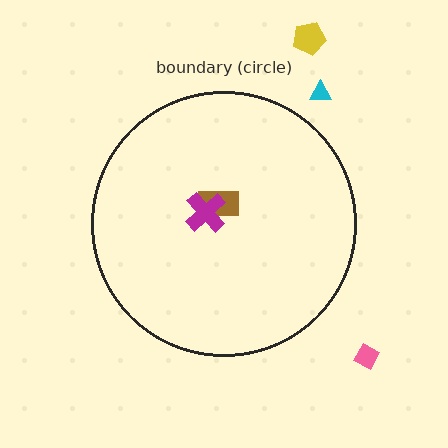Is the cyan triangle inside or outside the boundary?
Outside.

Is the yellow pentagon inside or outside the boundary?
Outside.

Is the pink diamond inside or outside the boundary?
Outside.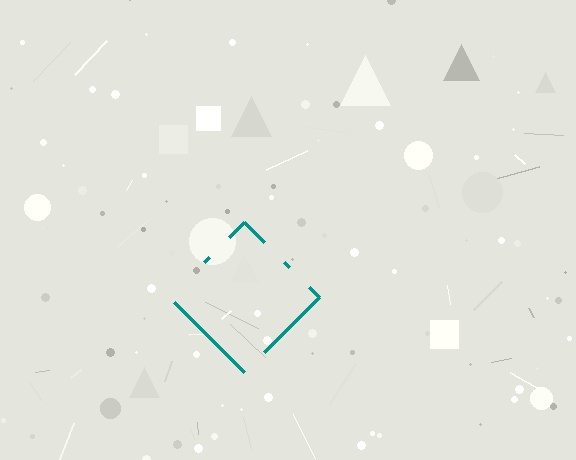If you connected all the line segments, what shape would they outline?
They would outline a diamond.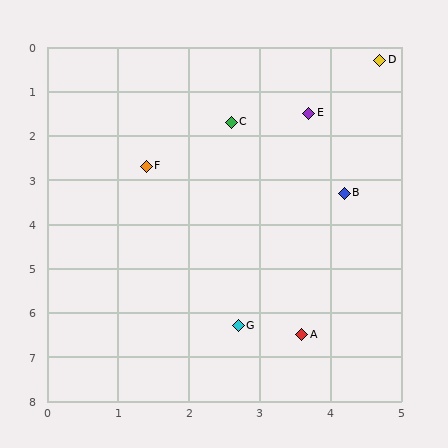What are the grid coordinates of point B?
Point B is at approximately (4.2, 3.3).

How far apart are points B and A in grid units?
Points B and A are about 3.3 grid units apart.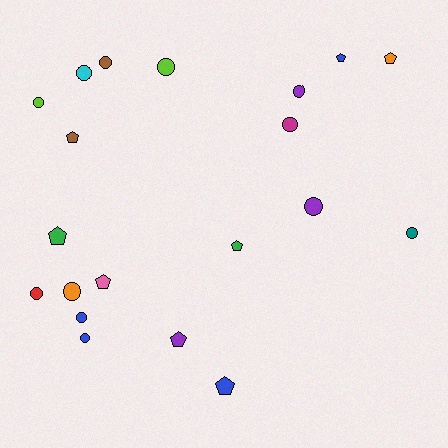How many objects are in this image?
There are 20 objects.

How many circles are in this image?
There are 12 circles.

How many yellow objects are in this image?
There are no yellow objects.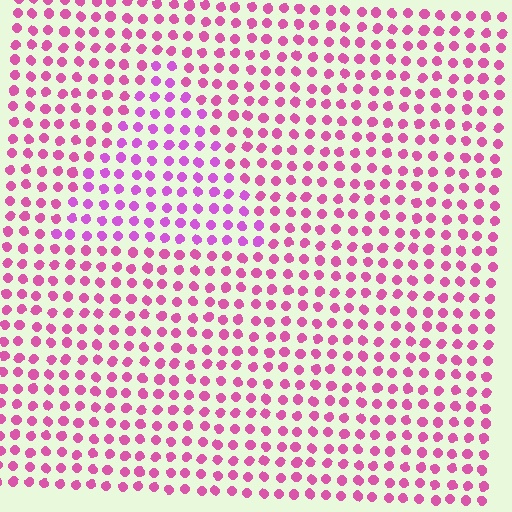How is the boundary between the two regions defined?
The boundary is defined purely by a slight shift in hue (about 26 degrees). Spacing, size, and orientation are identical on both sides.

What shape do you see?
I see a triangle.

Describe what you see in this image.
The image is filled with small pink elements in a uniform arrangement. A triangle-shaped region is visible where the elements are tinted to a slightly different hue, forming a subtle color boundary.